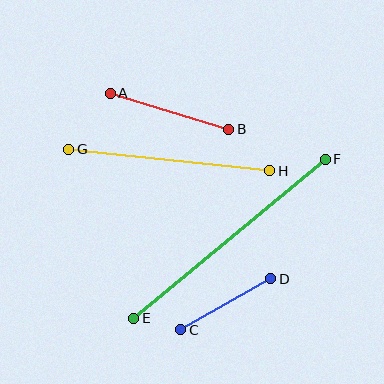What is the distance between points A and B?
The distance is approximately 124 pixels.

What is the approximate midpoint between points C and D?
The midpoint is at approximately (226, 304) pixels.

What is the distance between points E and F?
The distance is approximately 249 pixels.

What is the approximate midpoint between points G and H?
The midpoint is at approximately (169, 160) pixels.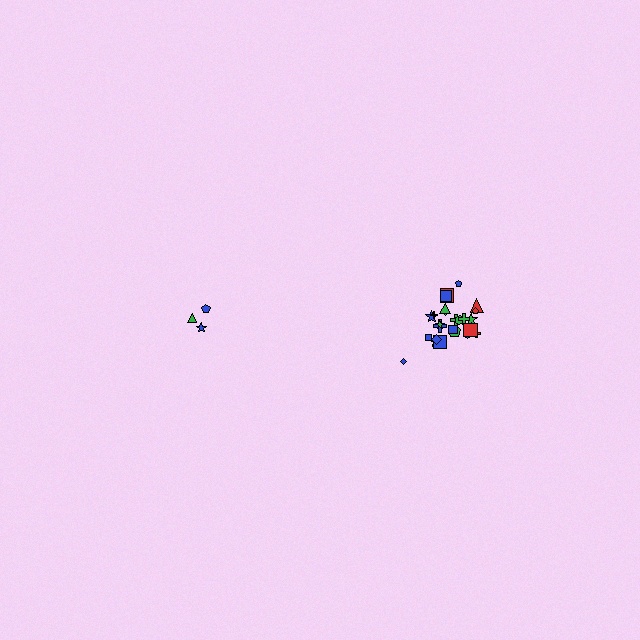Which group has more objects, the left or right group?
The right group.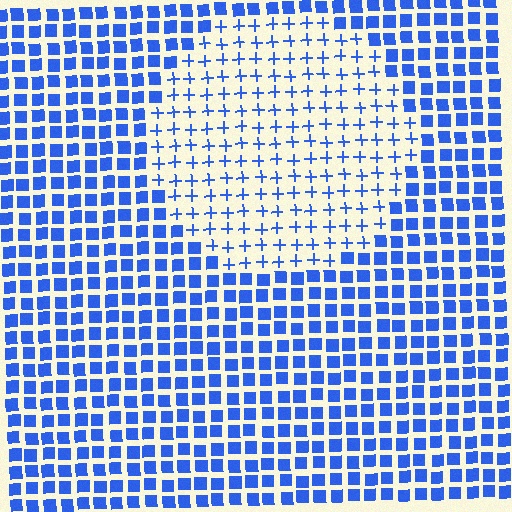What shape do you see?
I see a circle.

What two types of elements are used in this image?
The image uses plus signs inside the circle region and squares outside it.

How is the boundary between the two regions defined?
The boundary is defined by a change in element shape: plus signs inside vs. squares outside. All elements share the same color and spacing.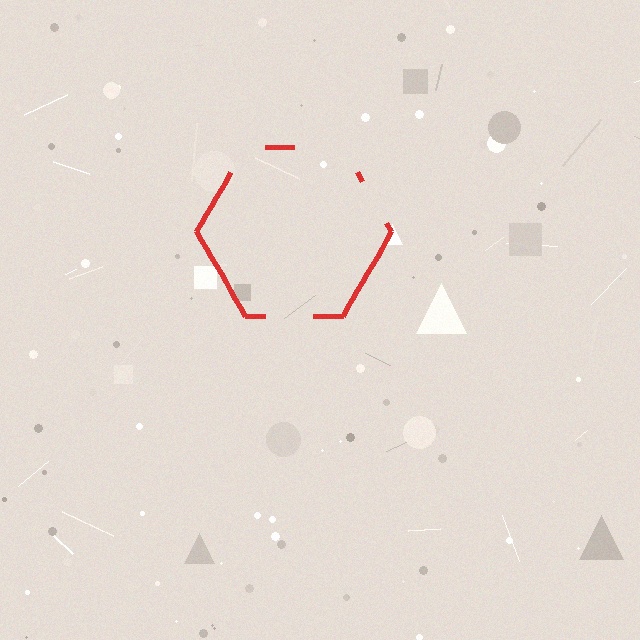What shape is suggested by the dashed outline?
The dashed outline suggests a hexagon.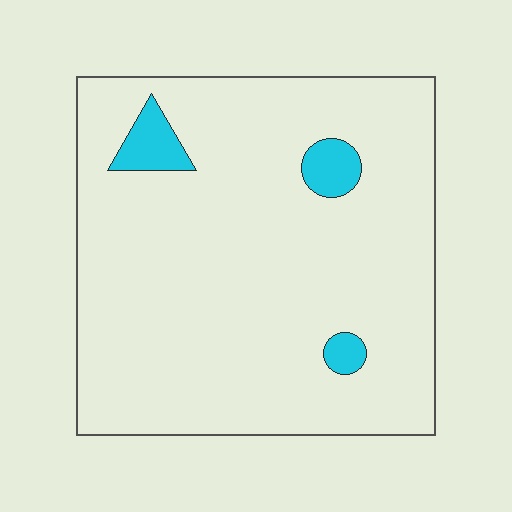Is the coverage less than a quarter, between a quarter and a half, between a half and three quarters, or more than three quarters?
Less than a quarter.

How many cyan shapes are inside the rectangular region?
3.